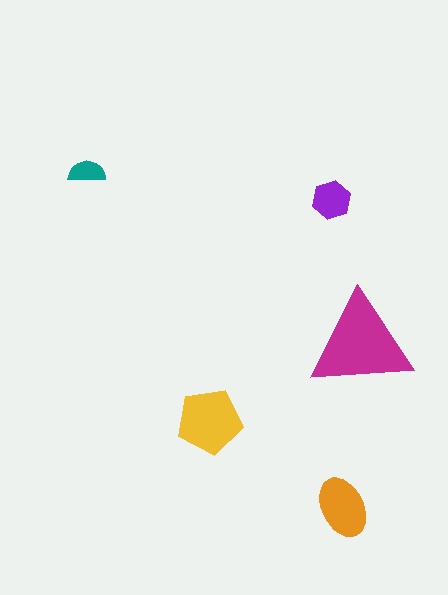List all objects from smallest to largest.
The teal semicircle, the purple hexagon, the orange ellipse, the yellow pentagon, the magenta triangle.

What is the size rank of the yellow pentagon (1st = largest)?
2nd.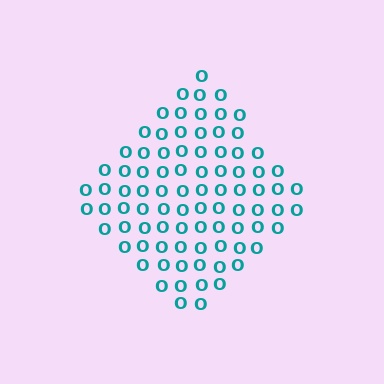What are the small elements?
The small elements are letter O's.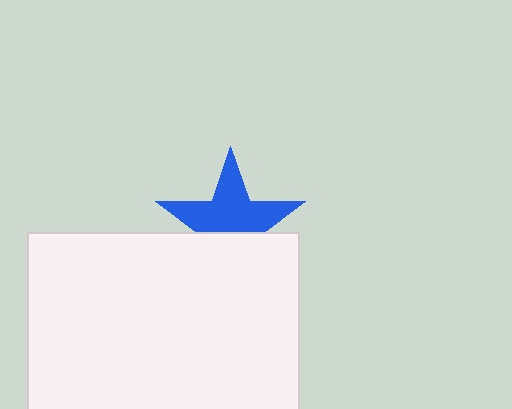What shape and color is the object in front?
The object in front is a white rectangle.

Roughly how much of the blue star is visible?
About half of it is visible (roughly 60%).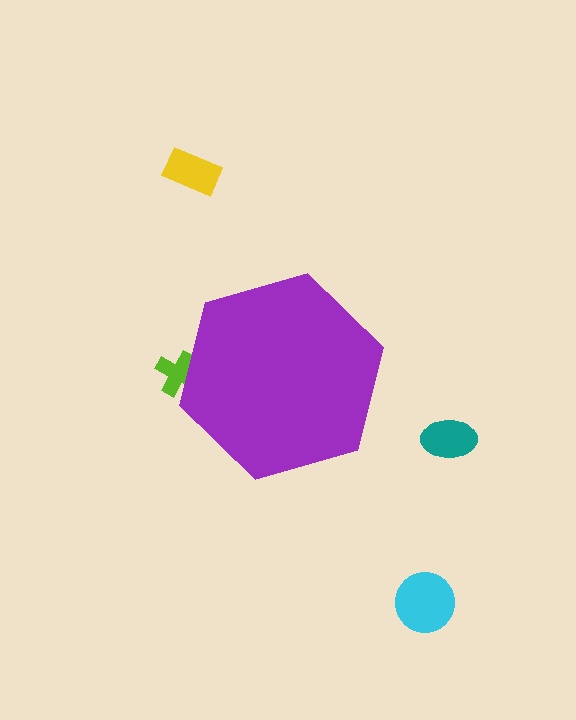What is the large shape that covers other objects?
A purple hexagon.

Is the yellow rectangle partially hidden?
No, the yellow rectangle is fully visible.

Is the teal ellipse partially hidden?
No, the teal ellipse is fully visible.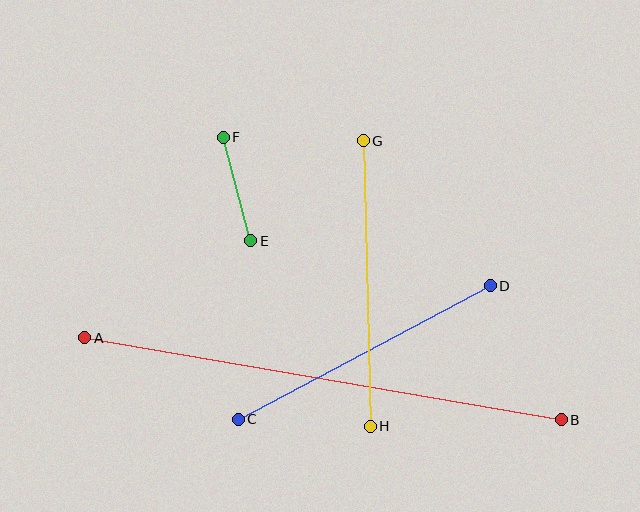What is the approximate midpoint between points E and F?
The midpoint is at approximately (237, 189) pixels.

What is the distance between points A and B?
The distance is approximately 484 pixels.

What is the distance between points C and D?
The distance is approximately 285 pixels.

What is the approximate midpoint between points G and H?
The midpoint is at approximately (367, 284) pixels.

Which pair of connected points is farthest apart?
Points A and B are farthest apart.